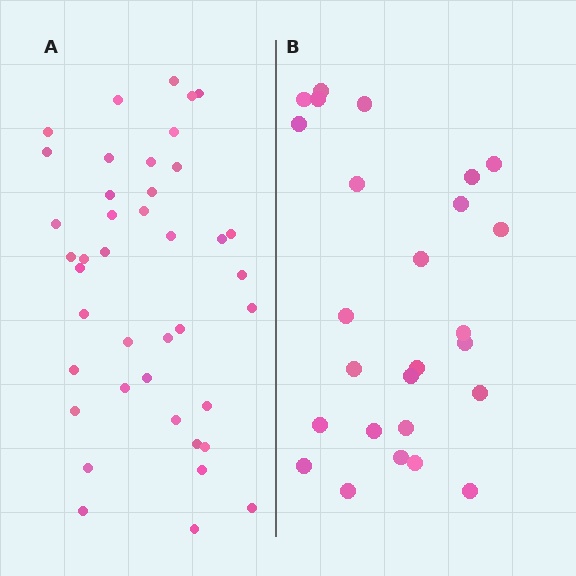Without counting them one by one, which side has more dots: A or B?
Region A (the left region) has more dots.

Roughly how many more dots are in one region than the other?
Region A has approximately 15 more dots than region B.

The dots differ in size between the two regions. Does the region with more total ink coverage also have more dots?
No. Region B has more total ink coverage because its dots are larger, but region A actually contains more individual dots. Total area can be misleading — the number of items is what matters here.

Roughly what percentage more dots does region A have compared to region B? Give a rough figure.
About 60% more.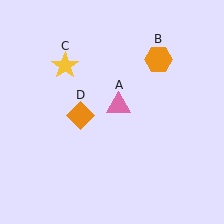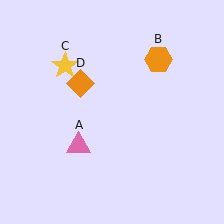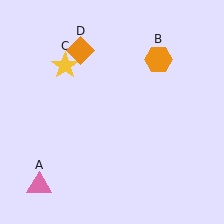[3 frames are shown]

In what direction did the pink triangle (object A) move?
The pink triangle (object A) moved down and to the left.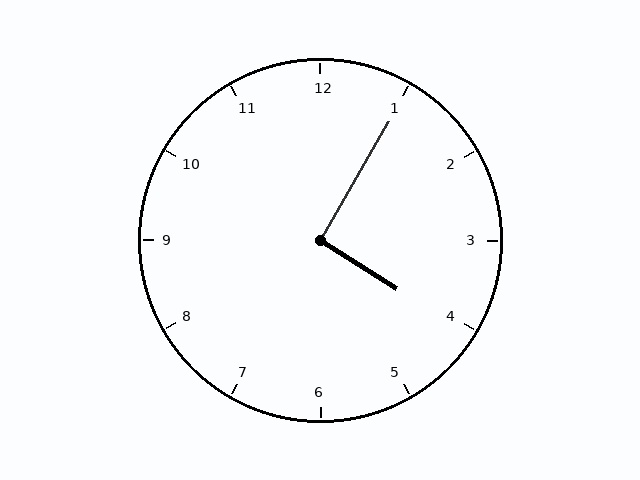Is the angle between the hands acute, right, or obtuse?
It is right.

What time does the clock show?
4:05.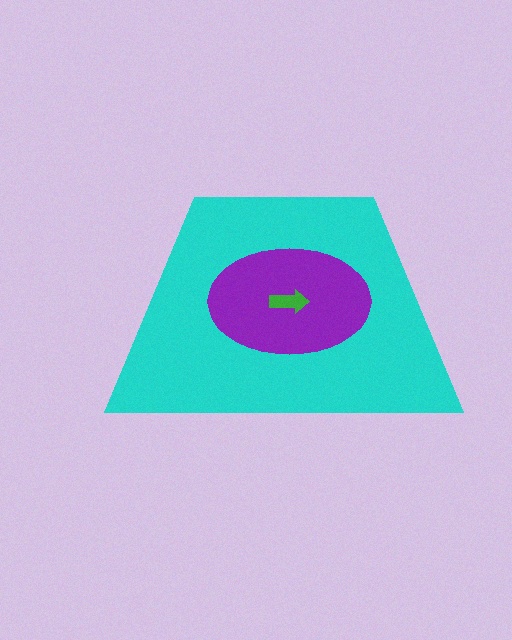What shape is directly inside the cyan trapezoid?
The purple ellipse.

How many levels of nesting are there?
3.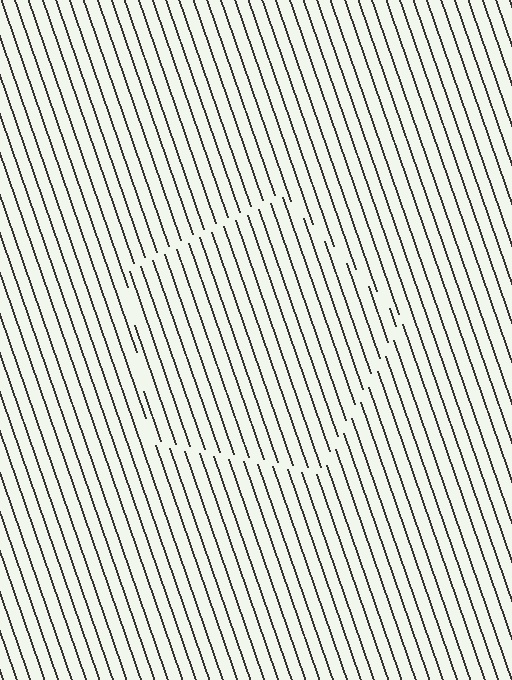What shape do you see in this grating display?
An illusory pentagon. The interior of the shape contains the same grating, shifted by half a period — the contour is defined by the phase discontinuity where line-ends from the inner and outer gratings abut.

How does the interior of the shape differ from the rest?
The interior of the shape contains the same grating, shifted by half a period — the contour is defined by the phase discontinuity where line-ends from the inner and outer gratings abut.